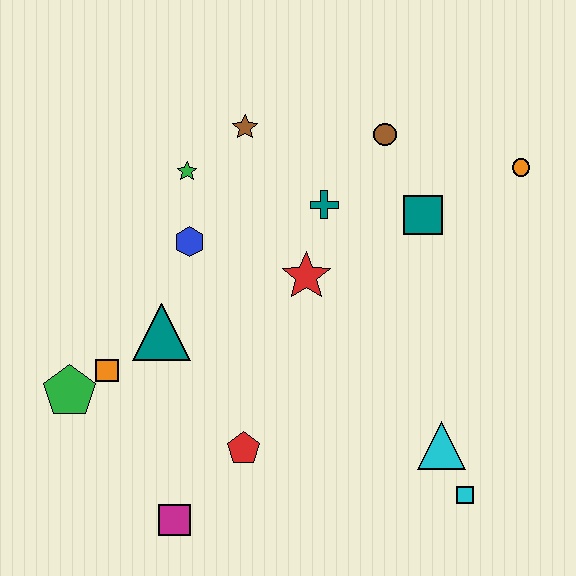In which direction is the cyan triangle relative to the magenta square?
The cyan triangle is to the right of the magenta square.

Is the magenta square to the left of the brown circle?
Yes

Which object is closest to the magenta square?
The red pentagon is closest to the magenta square.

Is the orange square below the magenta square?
No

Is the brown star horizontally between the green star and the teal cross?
Yes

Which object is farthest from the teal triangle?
The orange circle is farthest from the teal triangle.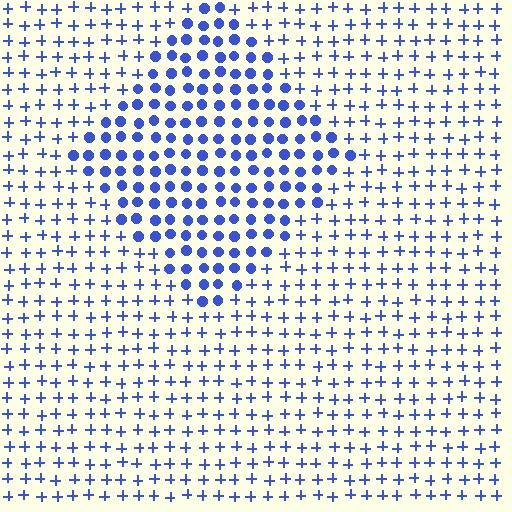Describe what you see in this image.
The image is filled with small blue elements arranged in a uniform grid. A diamond-shaped region contains circles, while the surrounding area contains plus signs. The boundary is defined purely by the change in element shape.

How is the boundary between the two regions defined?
The boundary is defined by a change in element shape: circles inside vs. plus signs outside. All elements share the same color and spacing.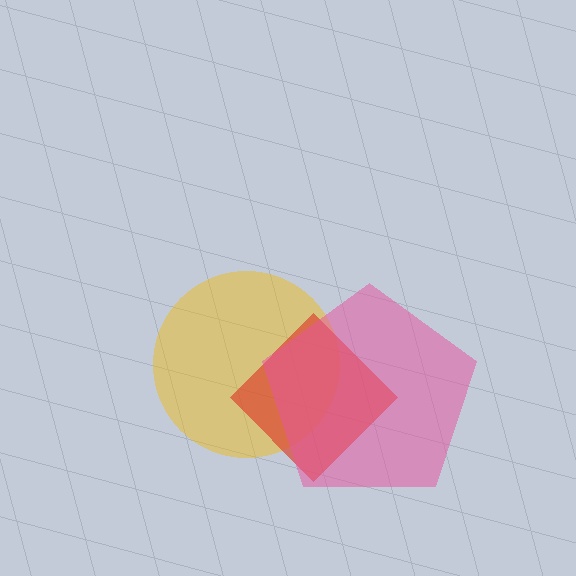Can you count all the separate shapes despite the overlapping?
Yes, there are 3 separate shapes.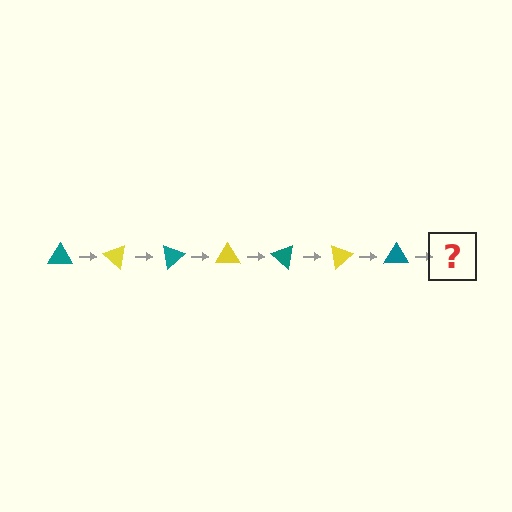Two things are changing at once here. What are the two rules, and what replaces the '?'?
The two rules are that it rotates 40 degrees each step and the color cycles through teal and yellow. The '?' should be a yellow triangle, rotated 280 degrees from the start.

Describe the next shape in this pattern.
It should be a yellow triangle, rotated 280 degrees from the start.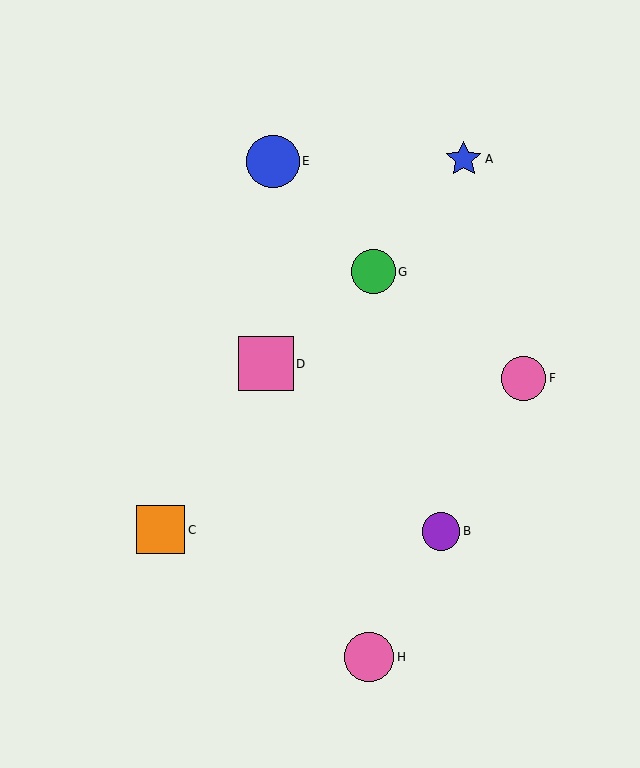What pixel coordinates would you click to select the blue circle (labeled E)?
Click at (273, 161) to select the blue circle E.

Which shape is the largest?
The pink square (labeled D) is the largest.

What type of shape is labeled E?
Shape E is a blue circle.